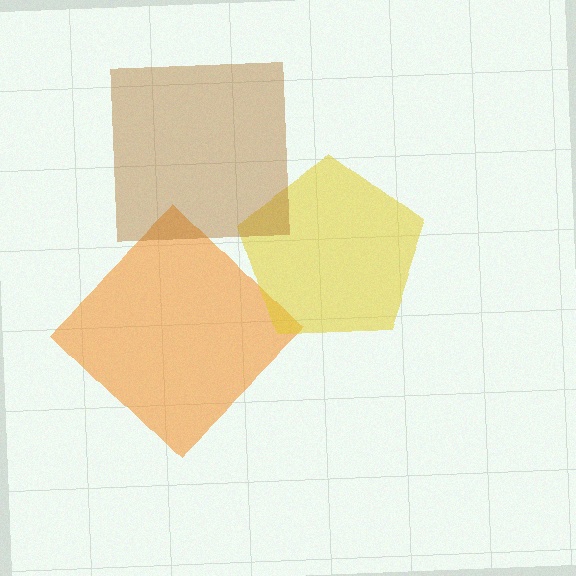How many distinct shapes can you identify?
There are 3 distinct shapes: an orange diamond, a yellow pentagon, a brown square.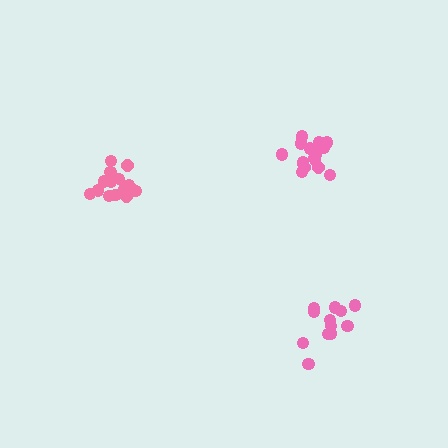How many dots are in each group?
Group 1: 15 dots, Group 2: 17 dots, Group 3: 12 dots (44 total).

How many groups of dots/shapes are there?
There are 3 groups.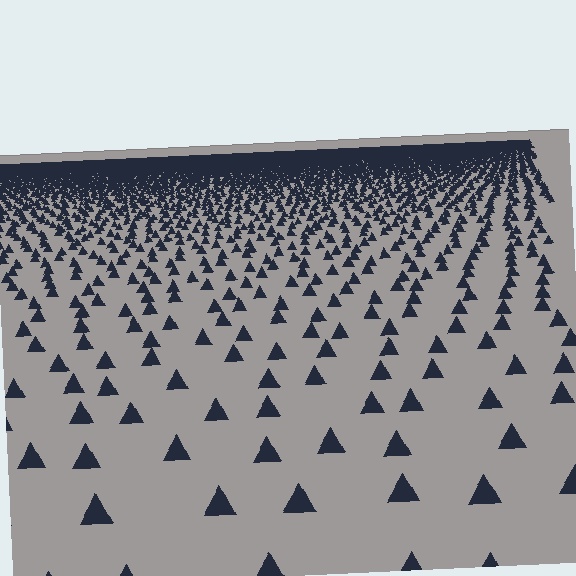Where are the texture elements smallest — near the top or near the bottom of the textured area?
Near the top.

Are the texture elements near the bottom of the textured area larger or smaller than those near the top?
Larger. Near the bottom, elements are closer to the viewer and appear at a bigger on-screen size.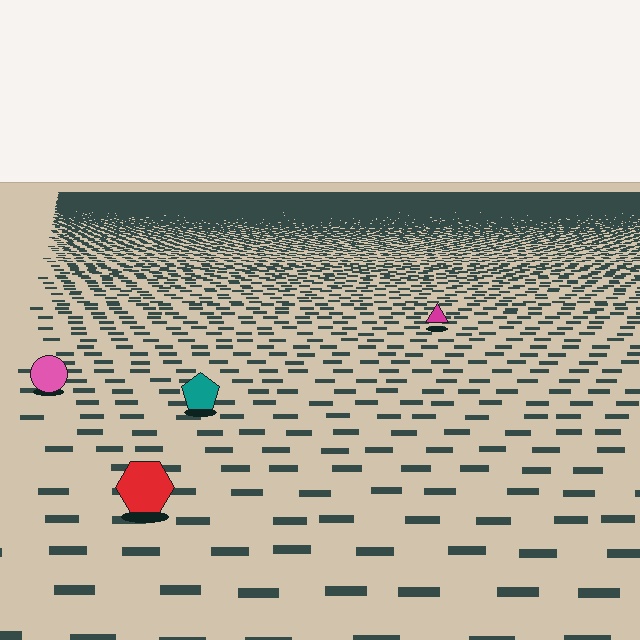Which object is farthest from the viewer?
The magenta triangle is farthest from the viewer. It appears smaller and the ground texture around it is denser.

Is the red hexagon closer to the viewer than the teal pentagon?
Yes. The red hexagon is closer — you can tell from the texture gradient: the ground texture is coarser near it.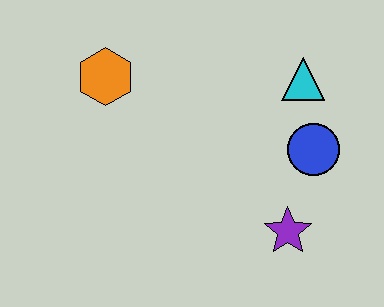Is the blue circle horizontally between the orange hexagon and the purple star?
No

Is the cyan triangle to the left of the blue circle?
Yes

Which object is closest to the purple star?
The blue circle is closest to the purple star.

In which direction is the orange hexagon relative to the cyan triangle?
The orange hexagon is to the left of the cyan triangle.